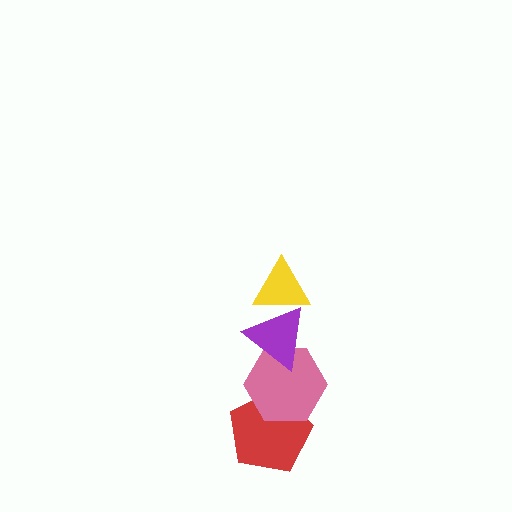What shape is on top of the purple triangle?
The yellow triangle is on top of the purple triangle.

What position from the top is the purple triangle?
The purple triangle is 2nd from the top.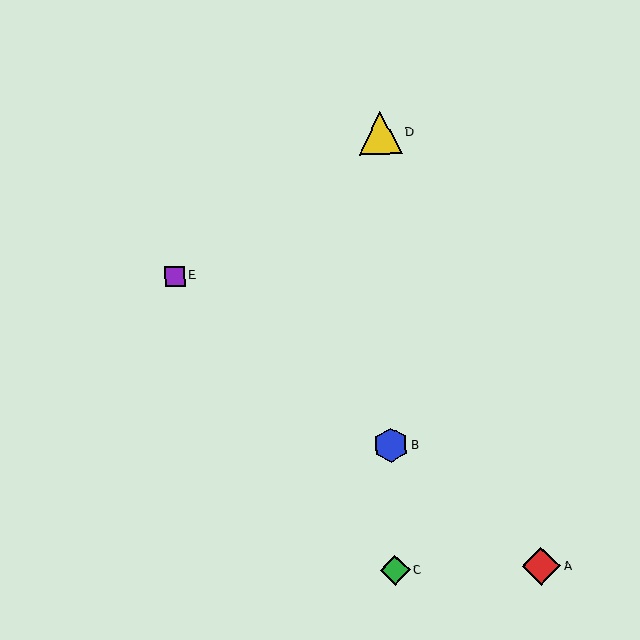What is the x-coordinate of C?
Object C is at x≈395.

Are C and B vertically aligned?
Yes, both are at x≈395.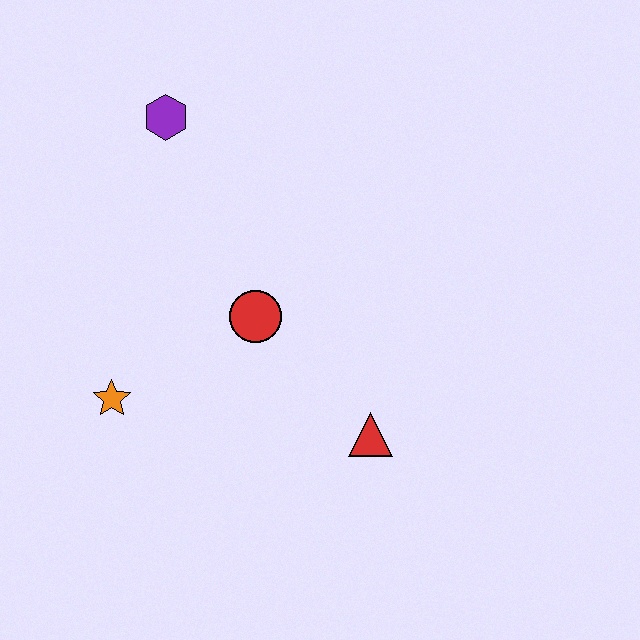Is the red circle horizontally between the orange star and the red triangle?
Yes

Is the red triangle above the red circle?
No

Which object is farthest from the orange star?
The purple hexagon is farthest from the orange star.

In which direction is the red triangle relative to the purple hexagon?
The red triangle is below the purple hexagon.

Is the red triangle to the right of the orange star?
Yes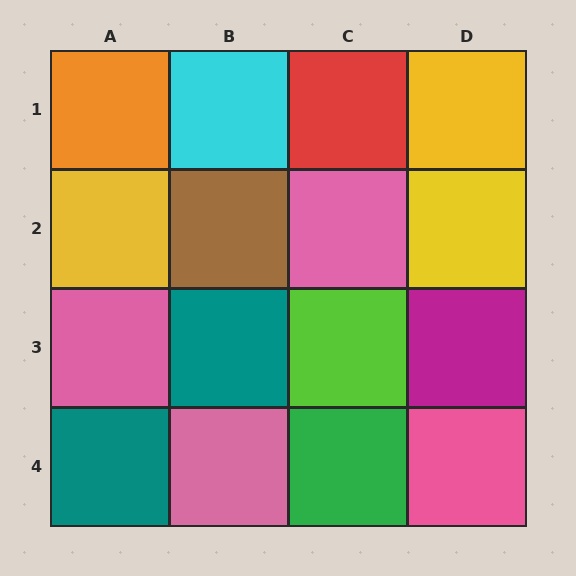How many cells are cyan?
1 cell is cyan.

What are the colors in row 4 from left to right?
Teal, pink, green, pink.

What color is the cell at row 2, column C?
Pink.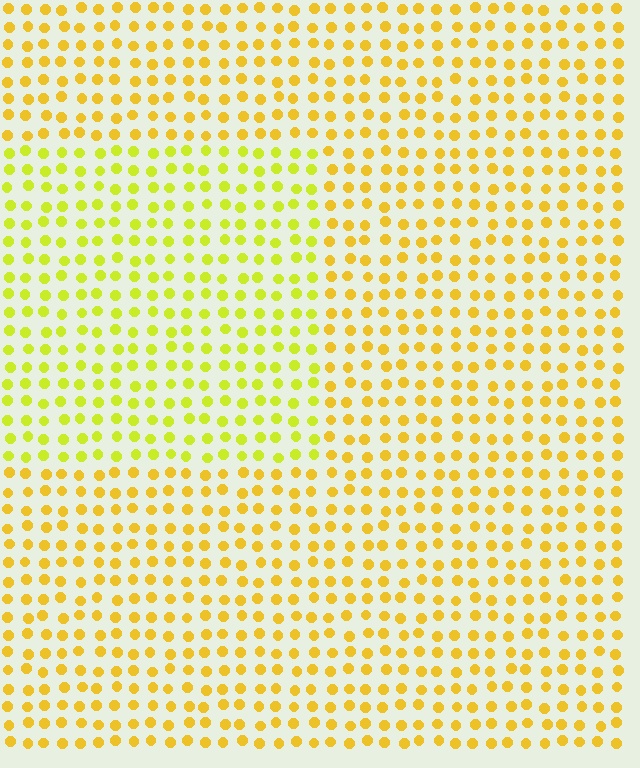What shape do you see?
I see a rectangle.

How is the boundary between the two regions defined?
The boundary is defined purely by a slight shift in hue (about 25 degrees). Spacing, size, and orientation are identical on both sides.